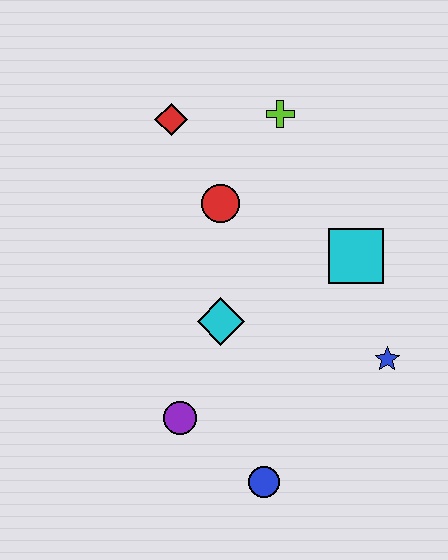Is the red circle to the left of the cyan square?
Yes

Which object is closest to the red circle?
The red diamond is closest to the red circle.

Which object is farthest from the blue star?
The red diamond is farthest from the blue star.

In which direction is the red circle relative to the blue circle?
The red circle is above the blue circle.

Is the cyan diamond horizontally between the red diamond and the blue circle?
Yes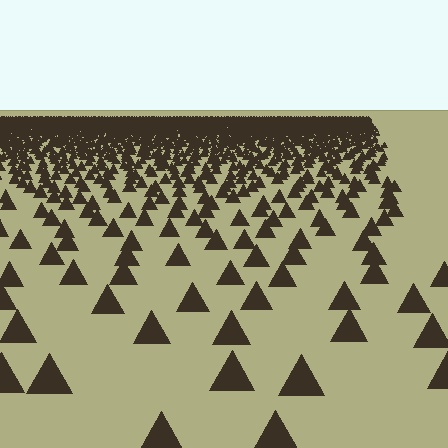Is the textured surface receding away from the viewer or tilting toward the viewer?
The surface is receding away from the viewer. Texture elements get smaller and denser toward the top.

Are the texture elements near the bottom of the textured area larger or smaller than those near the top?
Larger. Near the bottom, elements are closer to the viewer and appear at a bigger on-screen size.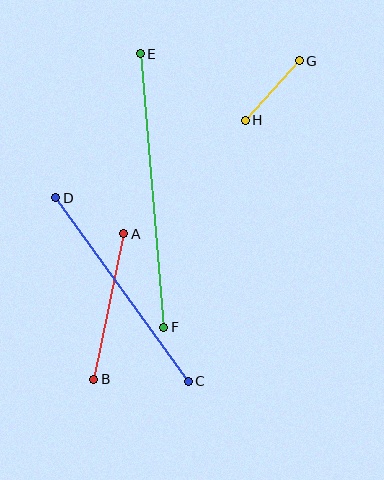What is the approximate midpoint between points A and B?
The midpoint is at approximately (109, 306) pixels.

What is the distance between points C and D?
The distance is approximately 226 pixels.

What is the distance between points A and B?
The distance is approximately 148 pixels.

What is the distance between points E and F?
The distance is approximately 274 pixels.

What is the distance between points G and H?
The distance is approximately 80 pixels.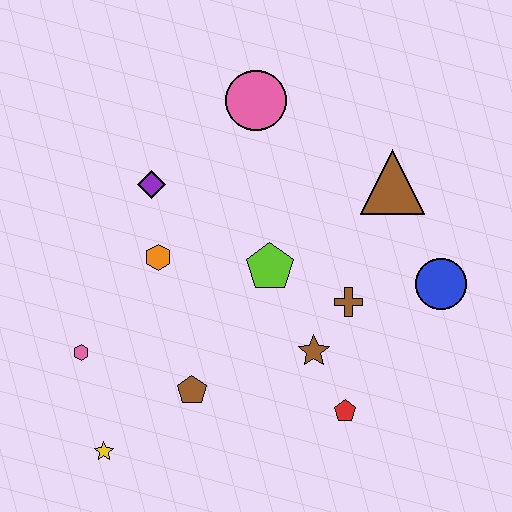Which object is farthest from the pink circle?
The yellow star is farthest from the pink circle.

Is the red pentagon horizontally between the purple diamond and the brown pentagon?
No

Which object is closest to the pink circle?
The purple diamond is closest to the pink circle.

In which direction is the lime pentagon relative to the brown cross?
The lime pentagon is to the left of the brown cross.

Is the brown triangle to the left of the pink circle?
No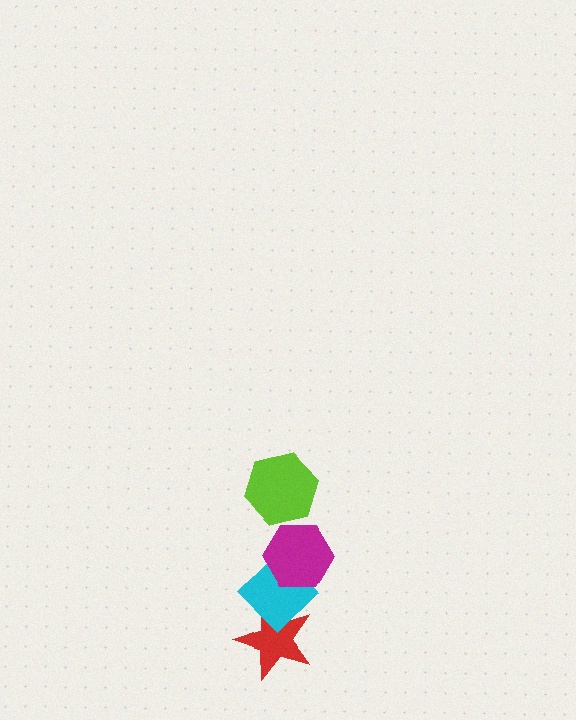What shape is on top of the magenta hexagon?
The lime hexagon is on top of the magenta hexagon.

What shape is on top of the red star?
The cyan diamond is on top of the red star.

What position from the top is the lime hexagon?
The lime hexagon is 1st from the top.